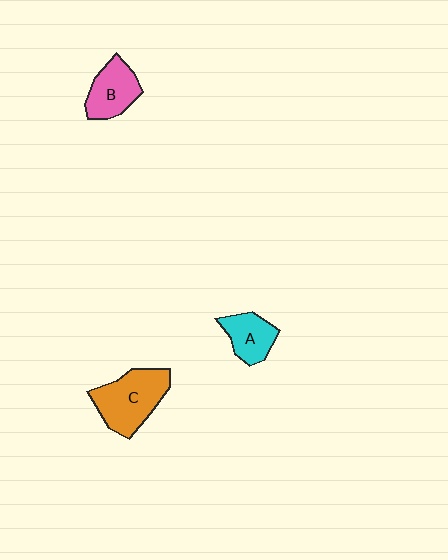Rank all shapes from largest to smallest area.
From largest to smallest: C (orange), B (pink), A (cyan).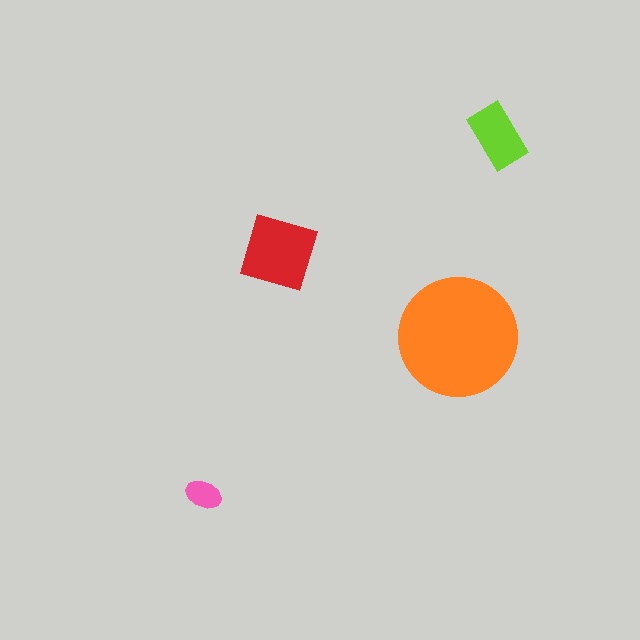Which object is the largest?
The orange circle.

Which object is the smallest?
The pink ellipse.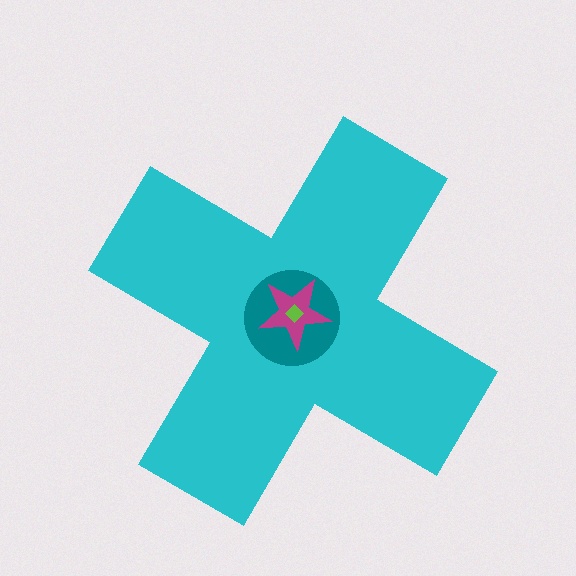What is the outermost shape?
The cyan cross.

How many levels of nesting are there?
4.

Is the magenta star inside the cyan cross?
Yes.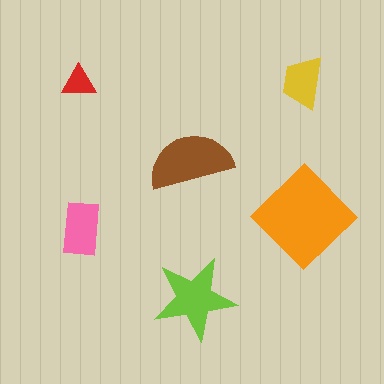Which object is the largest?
The orange diamond.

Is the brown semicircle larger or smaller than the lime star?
Larger.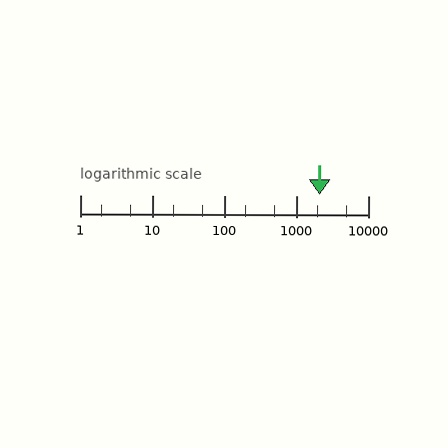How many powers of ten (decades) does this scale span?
The scale spans 4 decades, from 1 to 10000.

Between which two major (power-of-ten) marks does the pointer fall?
The pointer is between 1000 and 10000.